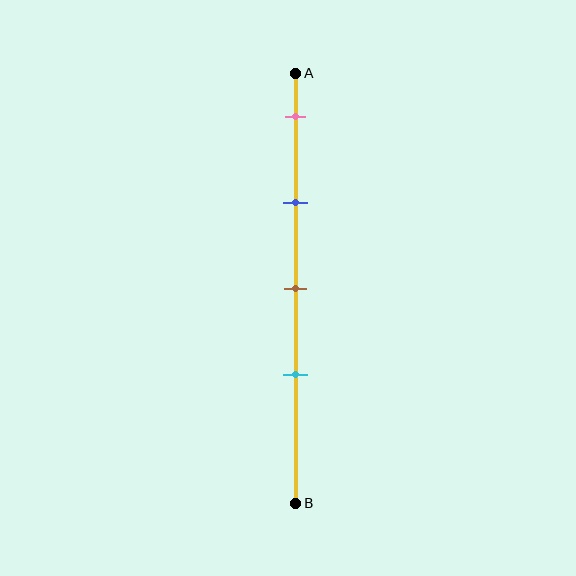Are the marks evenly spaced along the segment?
Yes, the marks are approximately evenly spaced.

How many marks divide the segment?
There are 4 marks dividing the segment.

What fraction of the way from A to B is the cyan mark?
The cyan mark is approximately 70% (0.7) of the way from A to B.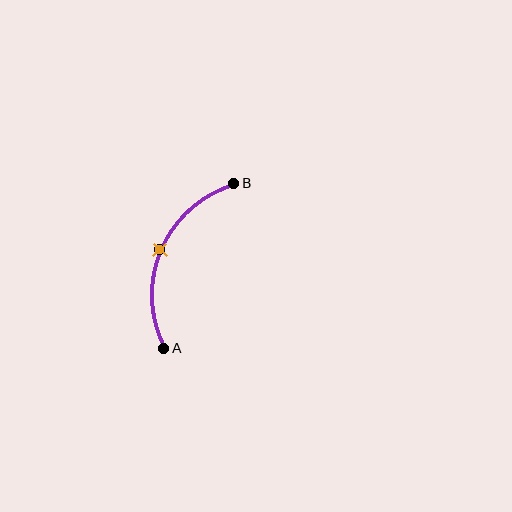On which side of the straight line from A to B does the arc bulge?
The arc bulges to the left of the straight line connecting A and B.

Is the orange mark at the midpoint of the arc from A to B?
Yes. The orange mark lies on the arc at equal arc-length from both A and B — it is the arc midpoint.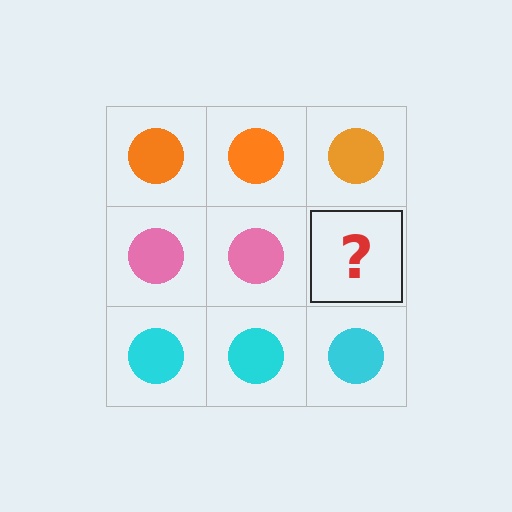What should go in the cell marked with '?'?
The missing cell should contain a pink circle.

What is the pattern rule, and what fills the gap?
The rule is that each row has a consistent color. The gap should be filled with a pink circle.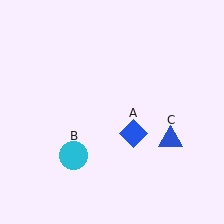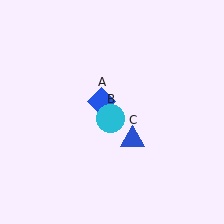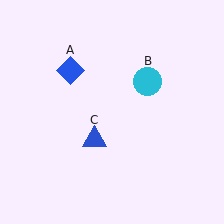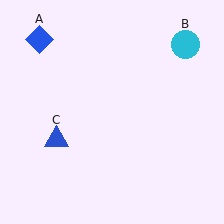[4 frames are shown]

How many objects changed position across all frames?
3 objects changed position: blue diamond (object A), cyan circle (object B), blue triangle (object C).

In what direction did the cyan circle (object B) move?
The cyan circle (object B) moved up and to the right.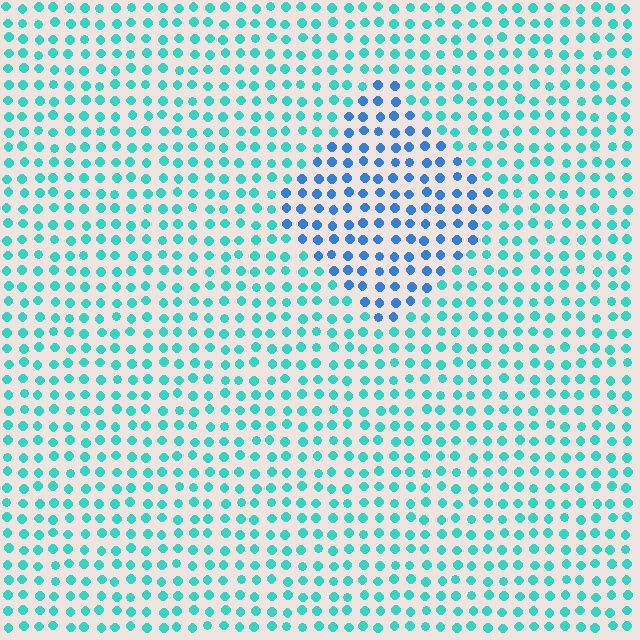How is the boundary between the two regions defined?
The boundary is defined purely by a slight shift in hue (about 39 degrees). Spacing, size, and orientation are identical on both sides.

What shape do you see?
I see a diamond.